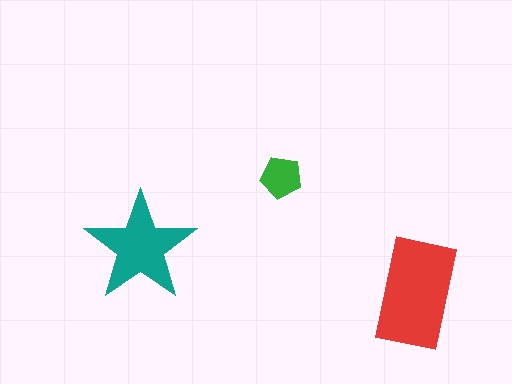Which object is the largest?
The red rectangle.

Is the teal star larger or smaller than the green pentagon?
Larger.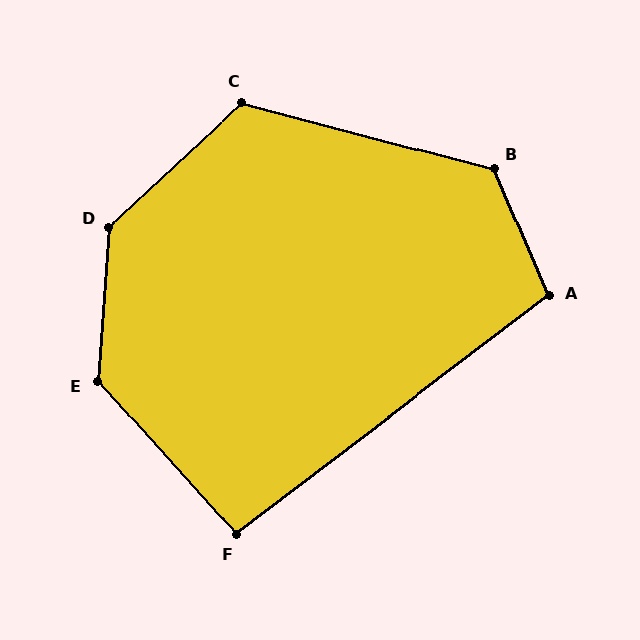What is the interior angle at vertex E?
Approximately 134 degrees (obtuse).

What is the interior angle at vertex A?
Approximately 104 degrees (obtuse).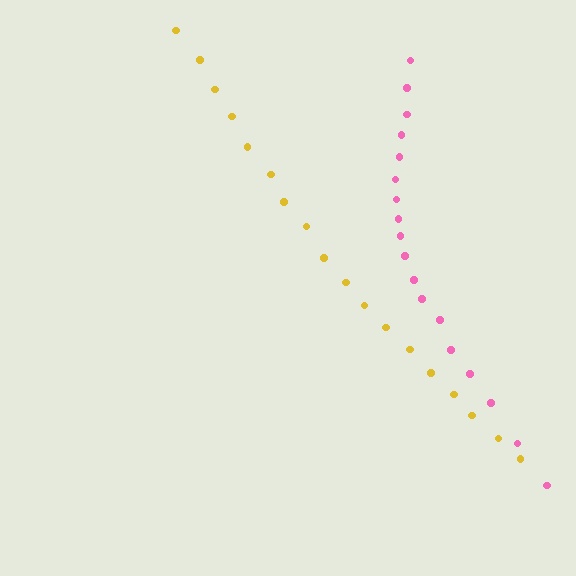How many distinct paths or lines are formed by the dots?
There are 2 distinct paths.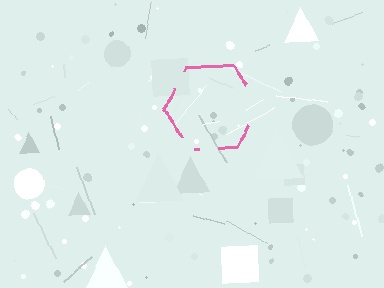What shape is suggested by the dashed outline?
The dashed outline suggests a hexagon.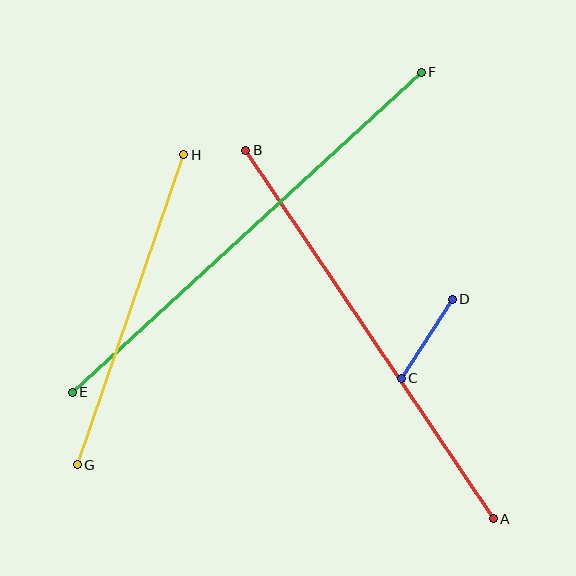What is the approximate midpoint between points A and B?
The midpoint is at approximately (370, 335) pixels.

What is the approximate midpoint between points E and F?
The midpoint is at approximately (247, 232) pixels.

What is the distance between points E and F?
The distance is approximately 474 pixels.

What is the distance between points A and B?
The distance is approximately 444 pixels.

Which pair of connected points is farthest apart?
Points E and F are farthest apart.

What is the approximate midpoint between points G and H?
The midpoint is at approximately (130, 310) pixels.